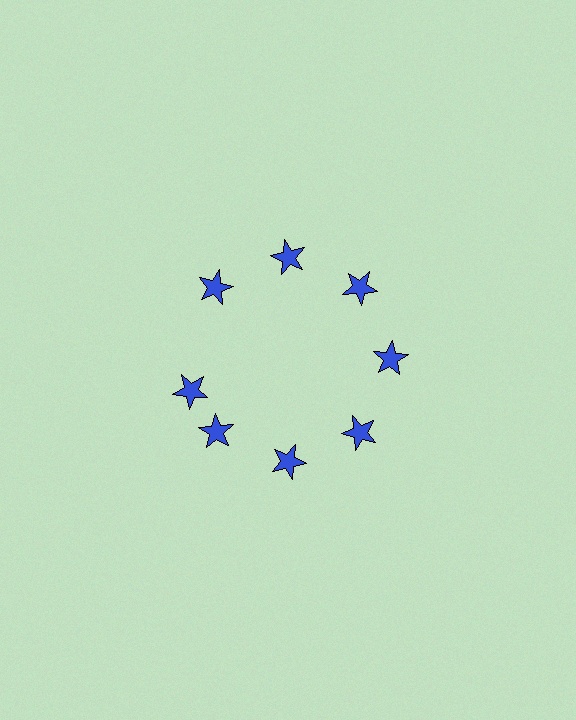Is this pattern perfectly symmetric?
No. The 8 blue stars are arranged in a ring, but one element near the 9 o'clock position is rotated out of alignment along the ring, breaking the 8-fold rotational symmetry.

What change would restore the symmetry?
The symmetry would be restored by rotating it back into even spacing with its neighbors so that all 8 stars sit at equal angles and equal distance from the center.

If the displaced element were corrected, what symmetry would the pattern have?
It would have 8-fold rotational symmetry — the pattern would map onto itself every 45 degrees.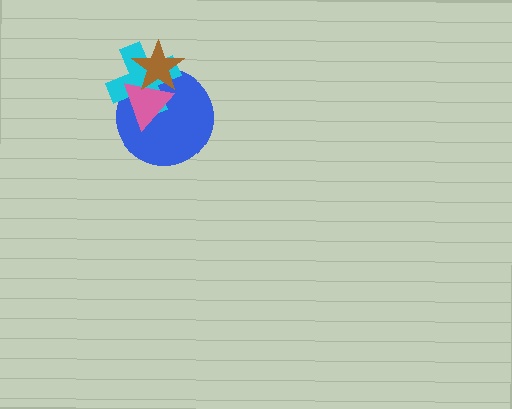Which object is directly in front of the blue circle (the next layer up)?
The cyan cross is directly in front of the blue circle.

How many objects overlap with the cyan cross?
3 objects overlap with the cyan cross.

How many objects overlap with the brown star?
3 objects overlap with the brown star.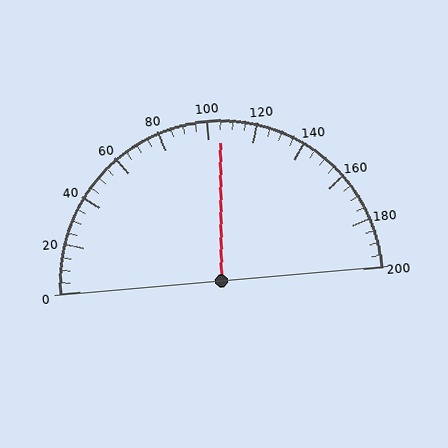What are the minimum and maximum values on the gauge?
The gauge ranges from 0 to 200.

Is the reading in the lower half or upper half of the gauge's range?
The reading is in the upper half of the range (0 to 200).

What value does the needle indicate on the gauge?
The needle indicates approximately 105.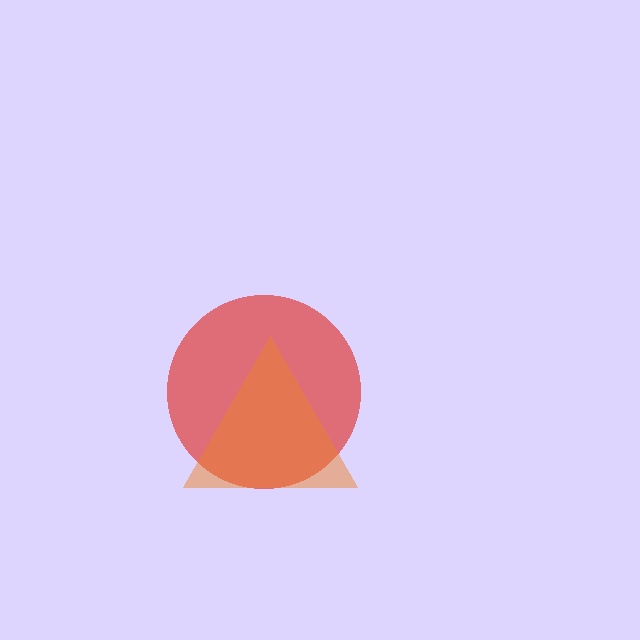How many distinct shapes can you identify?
There are 2 distinct shapes: a red circle, an orange triangle.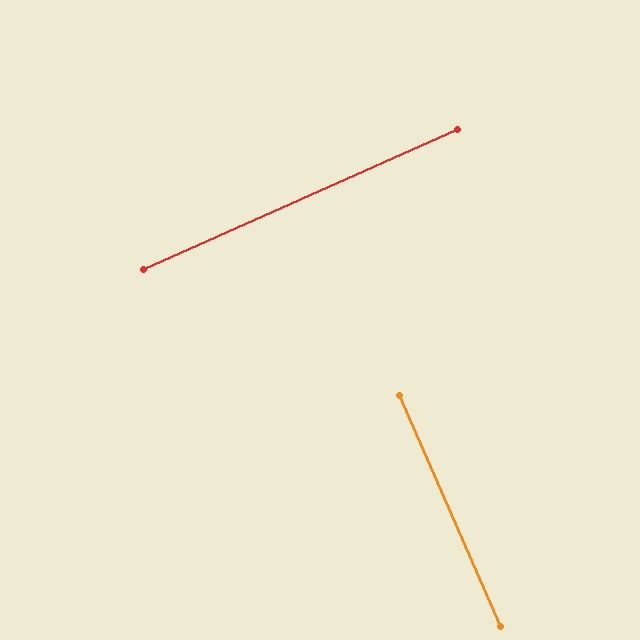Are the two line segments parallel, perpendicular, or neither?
Perpendicular — they meet at approximately 89°.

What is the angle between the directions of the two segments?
Approximately 89 degrees.